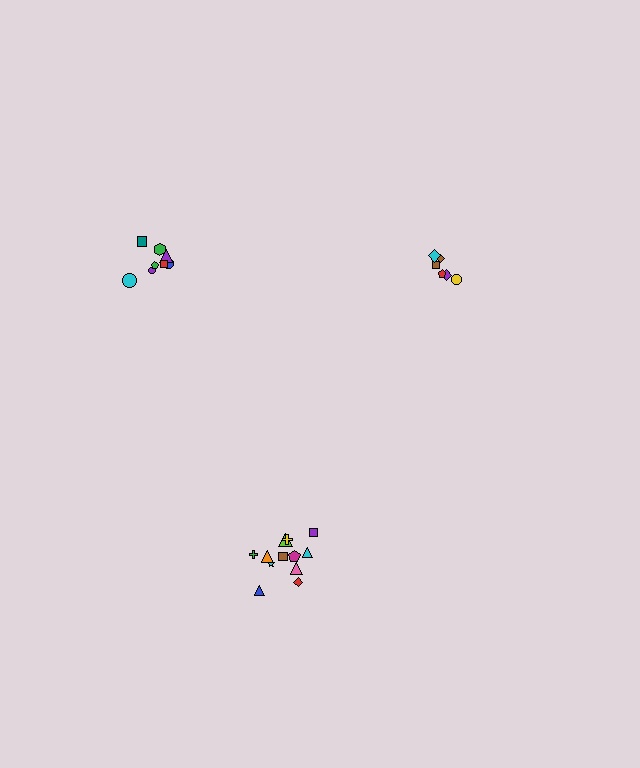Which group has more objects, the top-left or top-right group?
The top-left group.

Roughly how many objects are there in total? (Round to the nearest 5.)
Roughly 25 objects in total.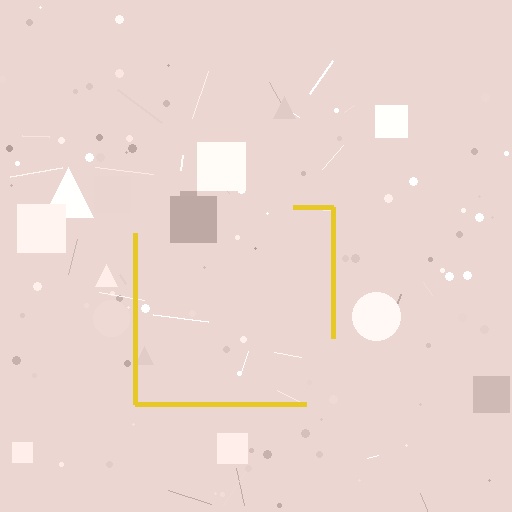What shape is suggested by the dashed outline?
The dashed outline suggests a square.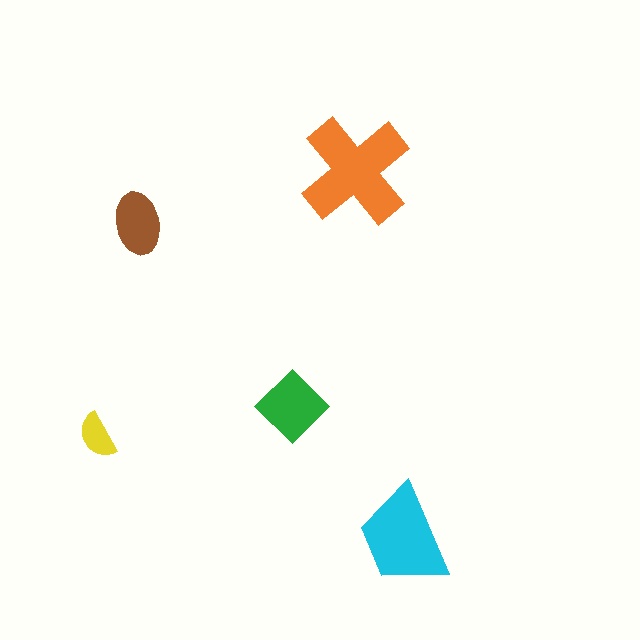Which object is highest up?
The orange cross is topmost.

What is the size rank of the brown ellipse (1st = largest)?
4th.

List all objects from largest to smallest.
The orange cross, the cyan trapezoid, the green diamond, the brown ellipse, the yellow semicircle.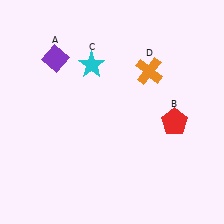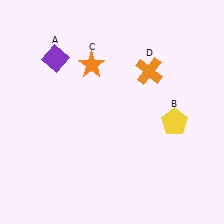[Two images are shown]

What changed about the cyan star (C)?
In Image 1, C is cyan. In Image 2, it changed to orange.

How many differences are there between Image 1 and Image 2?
There are 2 differences between the two images.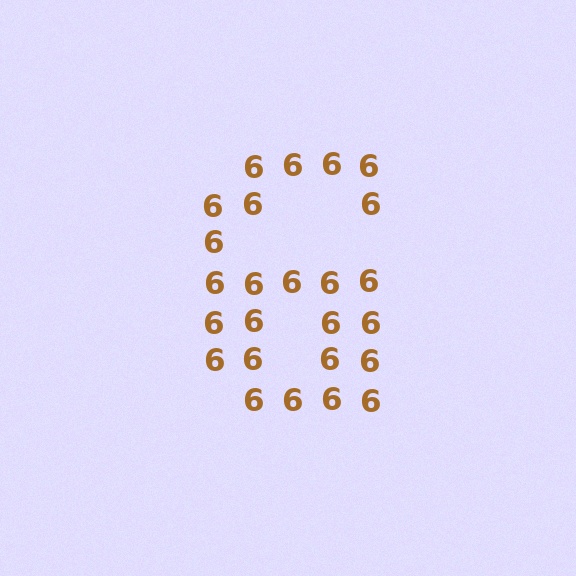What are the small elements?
The small elements are digit 6's.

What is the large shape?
The large shape is the digit 6.